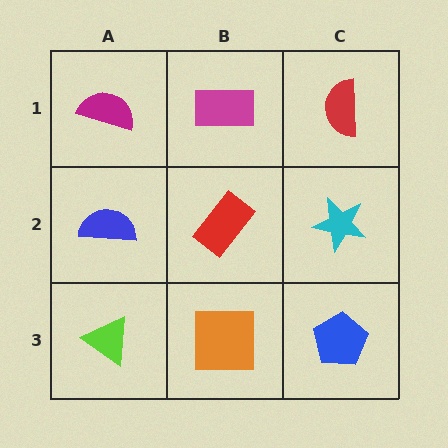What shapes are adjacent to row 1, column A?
A blue semicircle (row 2, column A), a magenta rectangle (row 1, column B).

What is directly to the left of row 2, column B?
A blue semicircle.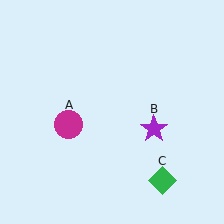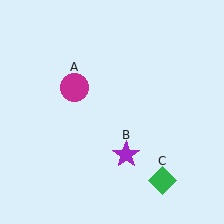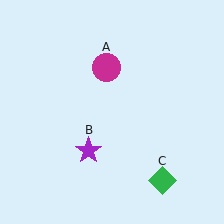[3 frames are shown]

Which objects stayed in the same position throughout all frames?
Green diamond (object C) remained stationary.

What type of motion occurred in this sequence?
The magenta circle (object A), purple star (object B) rotated clockwise around the center of the scene.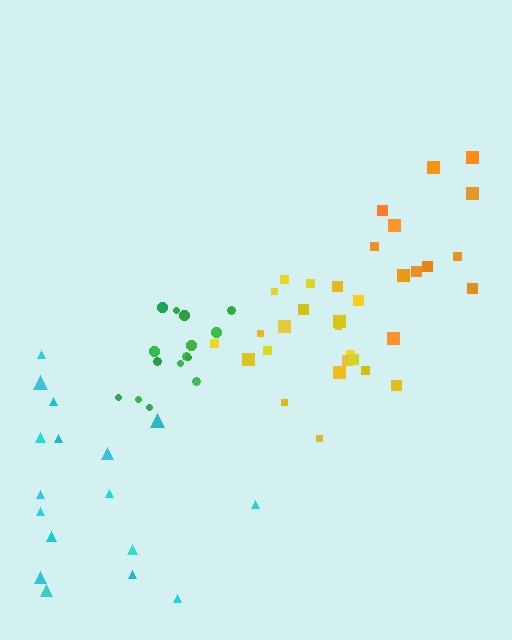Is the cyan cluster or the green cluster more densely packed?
Green.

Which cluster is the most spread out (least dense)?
Cyan.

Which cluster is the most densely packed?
Green.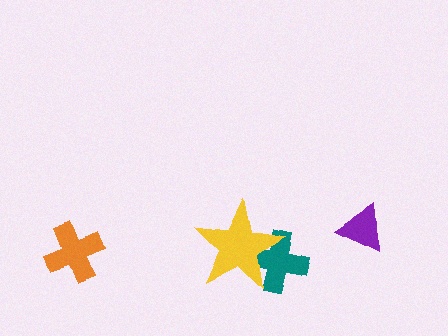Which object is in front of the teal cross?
The yellow star is in front of the teal cross.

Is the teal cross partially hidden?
Yes, it is partially covered by another shape.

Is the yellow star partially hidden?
No, no other shape covers it.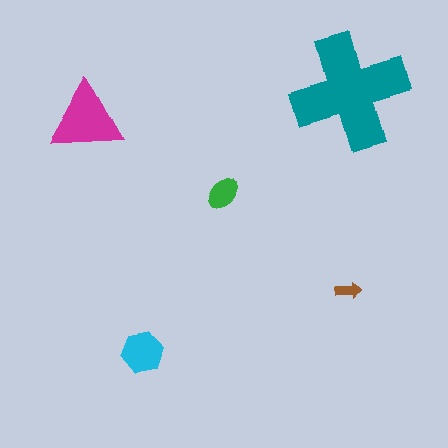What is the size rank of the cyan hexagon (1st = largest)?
3rd.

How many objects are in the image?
There are 5 objects in the image.